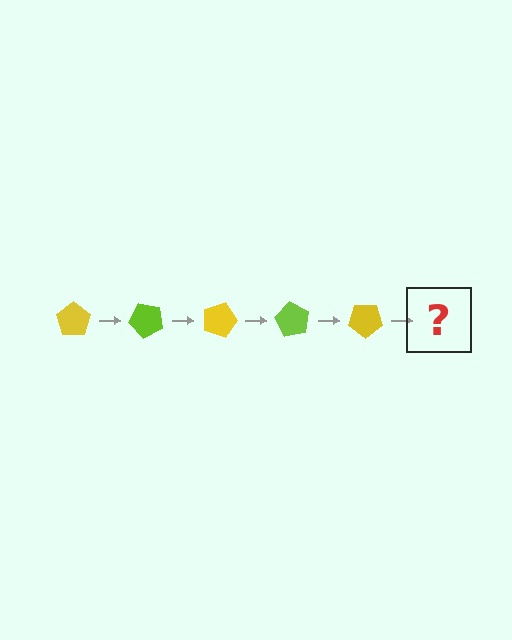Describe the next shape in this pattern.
It should be a lime pentagon, rotated 225 degrees from the start.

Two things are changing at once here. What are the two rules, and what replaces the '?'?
The two rules are that it rotates 45 degrees each step and the color cycles through yellow and lime. The '?' should be a lime pentagon, rotated 225 degrees from the start.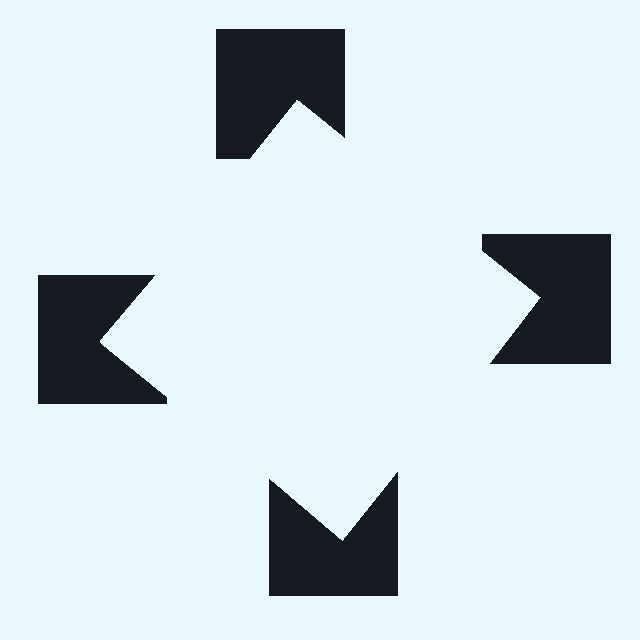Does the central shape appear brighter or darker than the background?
It typically appears slightly brighter than the background, even though no actual brightness change is drawn.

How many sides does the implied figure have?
4 sides.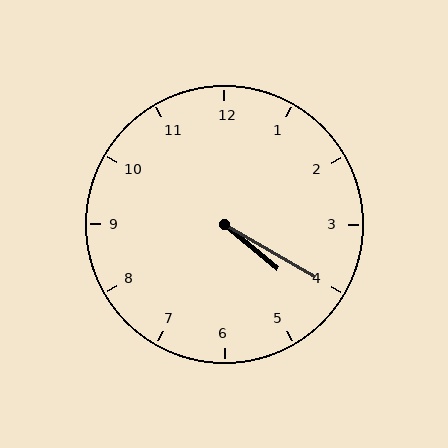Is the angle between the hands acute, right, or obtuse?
It is acute.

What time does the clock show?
4:20.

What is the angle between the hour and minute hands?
Approximately 10 degrees.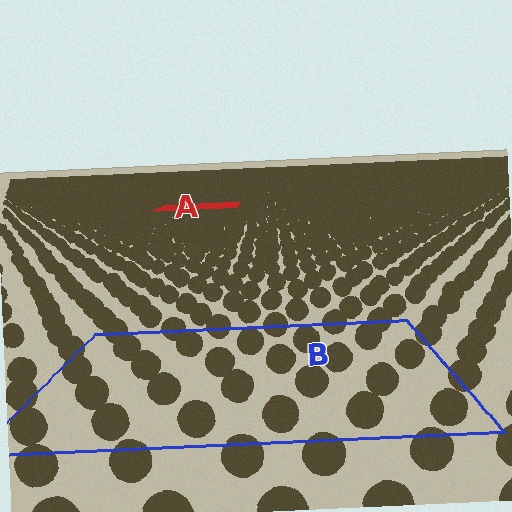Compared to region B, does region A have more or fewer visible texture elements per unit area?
Region A has more texture elements per unit area — they are packed more densely because it is farther away.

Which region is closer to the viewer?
Region B is closer. The texture elements there are larger and more spread out.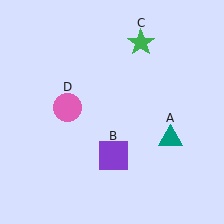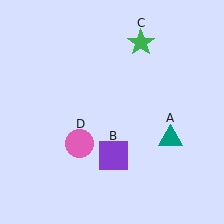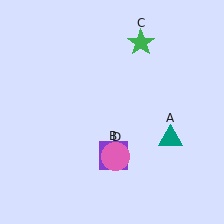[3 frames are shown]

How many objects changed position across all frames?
1 object changed position: pink circle (object D).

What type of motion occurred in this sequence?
The pink circle (object D) rotated counterclockwise around the center of the scene.